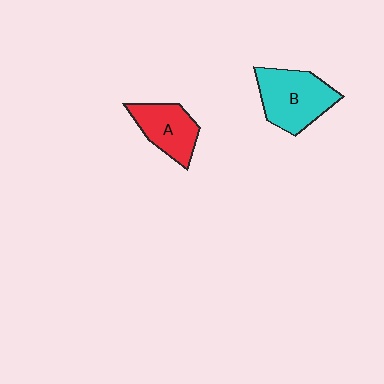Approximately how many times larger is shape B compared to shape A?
Approximately 1.4 times.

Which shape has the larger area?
Shape B (cyan).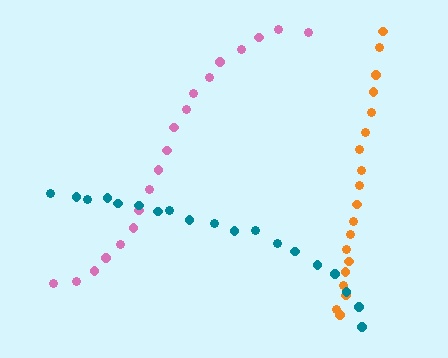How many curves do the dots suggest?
There are 3 distinct paths.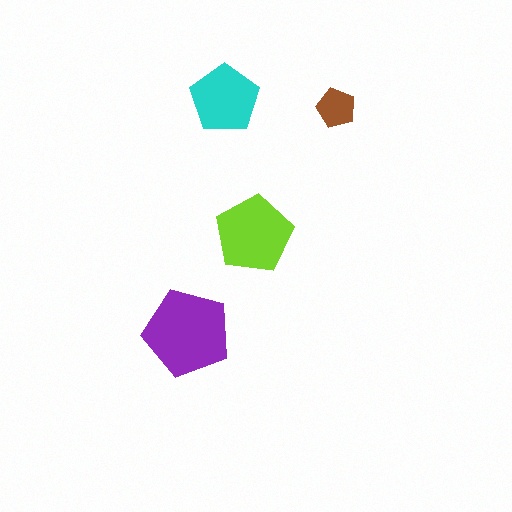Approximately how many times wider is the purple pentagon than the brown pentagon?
About 2 times wider.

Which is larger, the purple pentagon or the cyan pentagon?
The purple one.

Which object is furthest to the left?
The purple pentagon is leftmost.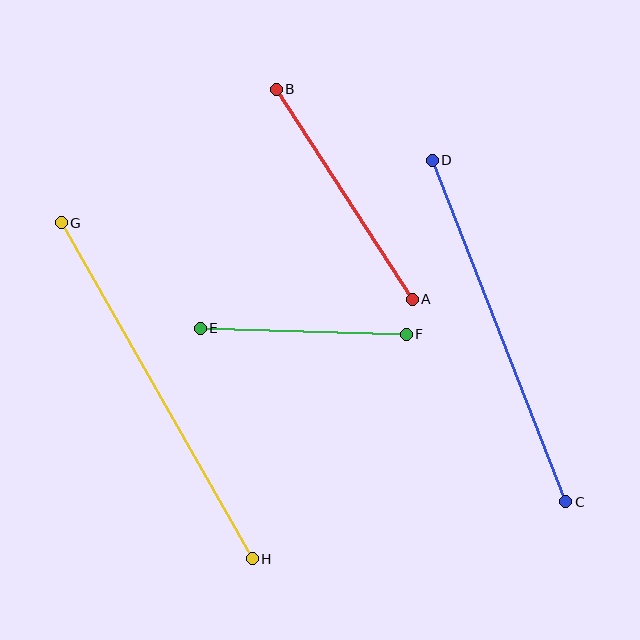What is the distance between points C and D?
The distance is approximately 367 pixels.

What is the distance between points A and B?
The distance is approximately 250 pixels.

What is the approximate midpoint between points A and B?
The midpoint is at approximately (344, 194) pixels.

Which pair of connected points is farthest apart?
Points G and H are farthest apart.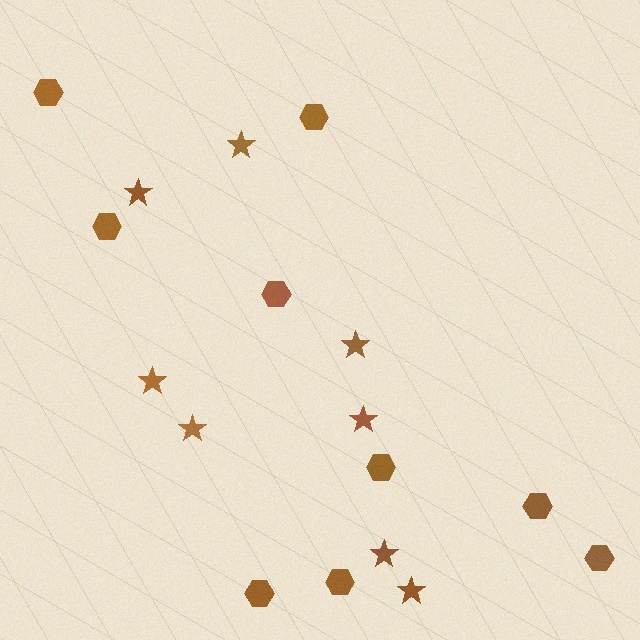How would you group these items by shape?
There are 2 groups: one group of stars (8) and one group of hexagons (9).